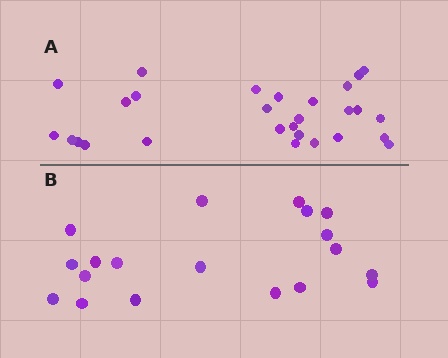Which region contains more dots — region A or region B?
Region A (the top region) has more dots.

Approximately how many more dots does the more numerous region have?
Region A has roughly 8 or so more dots than region B.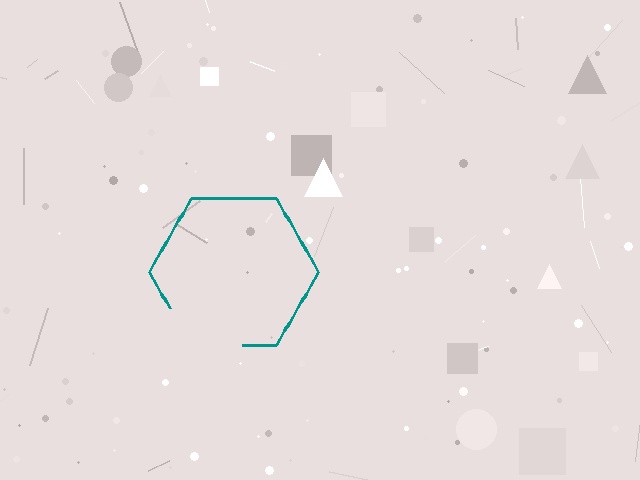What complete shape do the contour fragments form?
The contour fragments form a hexagon.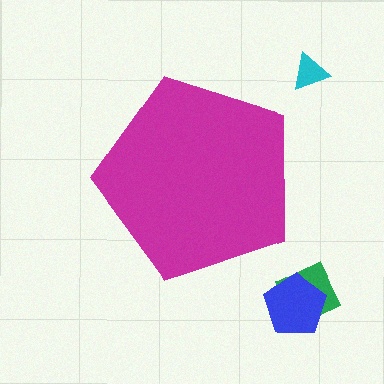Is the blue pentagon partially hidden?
No, the blue pentagon is fully visible.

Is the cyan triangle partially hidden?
No, the cyan triangle is fully visible.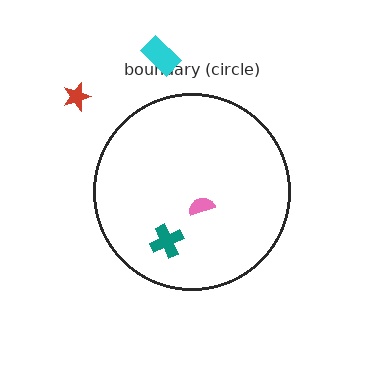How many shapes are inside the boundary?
2 inside, 2 outside.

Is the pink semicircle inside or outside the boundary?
Inside.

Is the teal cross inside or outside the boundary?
Inside.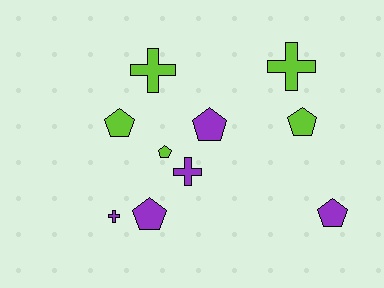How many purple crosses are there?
There are 2 purple crosses.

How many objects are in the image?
There are 10 objects.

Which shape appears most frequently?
Pentagon, with 6 objects.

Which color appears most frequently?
Lime, with 5 objects.